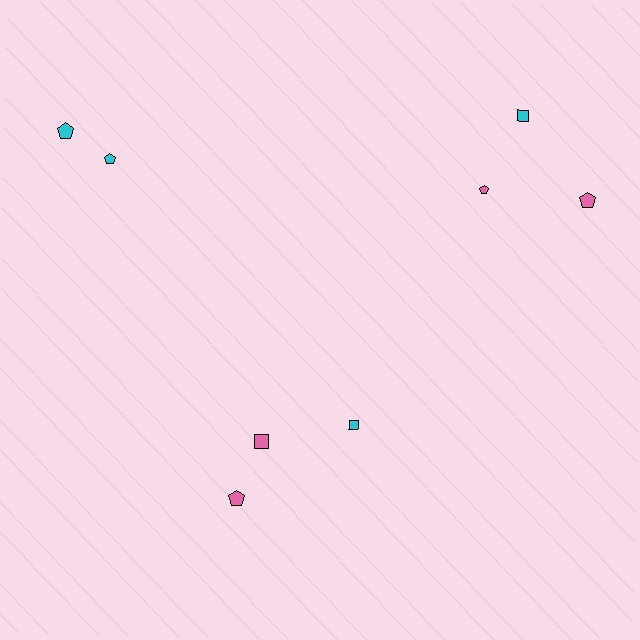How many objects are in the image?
There are 8 objects.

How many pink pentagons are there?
There are 3 pink pentagons.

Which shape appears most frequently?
Pentagon, with 5 objects.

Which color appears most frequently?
Pink, with 4 objects.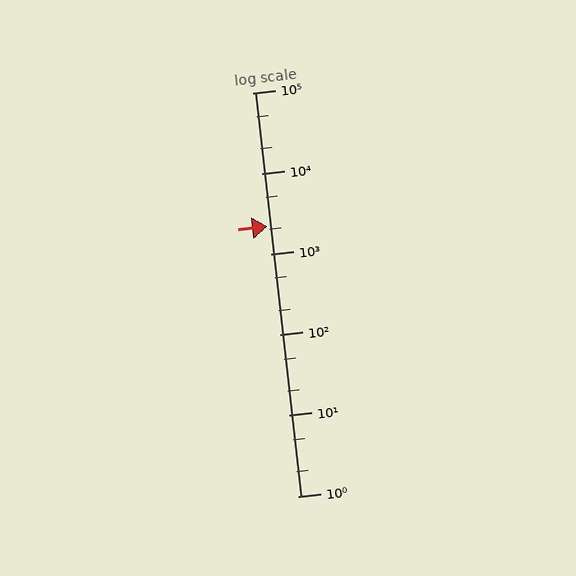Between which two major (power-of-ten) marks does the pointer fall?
The pointer is between 1000 and 10000.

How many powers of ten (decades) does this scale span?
The scale spans 5 decades, from 1 to 100000.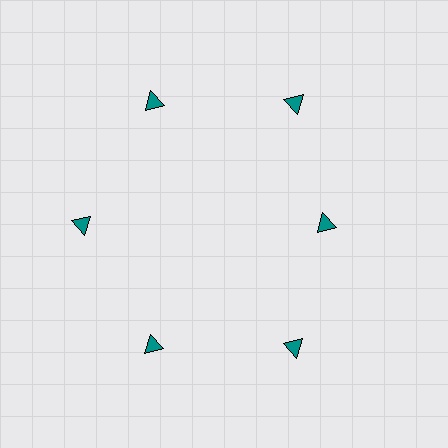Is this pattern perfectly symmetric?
No. The 6 teal triangles are arranged in a ring, but one element near the 3 o'clock position is pulled inward toward the center, breaking the 6-fold rotational symmetry.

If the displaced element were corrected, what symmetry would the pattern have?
It would have 6-fold rotational symmetry — the pattern would map onto itself every 60 degrees.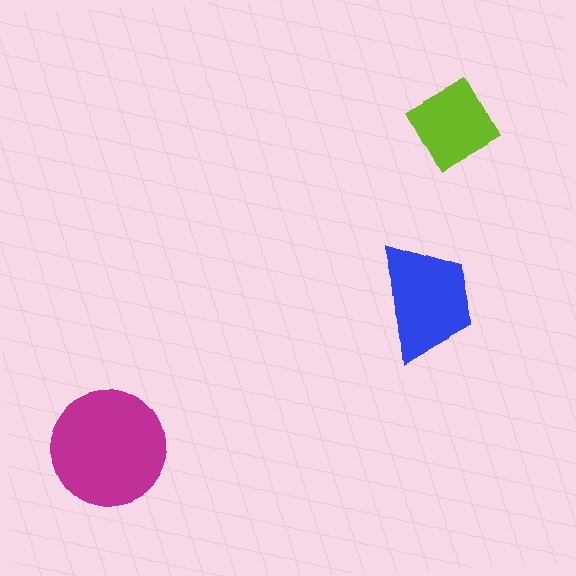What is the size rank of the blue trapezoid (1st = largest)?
2nd.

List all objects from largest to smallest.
The magenta circle, the blue trapezoid, the lime diamond.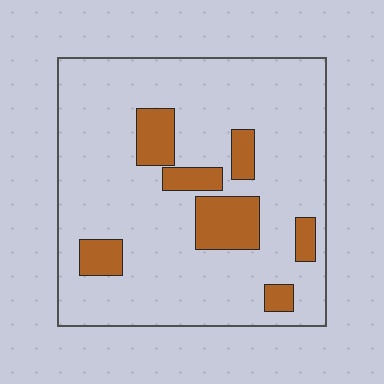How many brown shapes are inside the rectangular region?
7.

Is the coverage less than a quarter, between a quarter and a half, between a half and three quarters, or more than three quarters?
Less than a quarter.